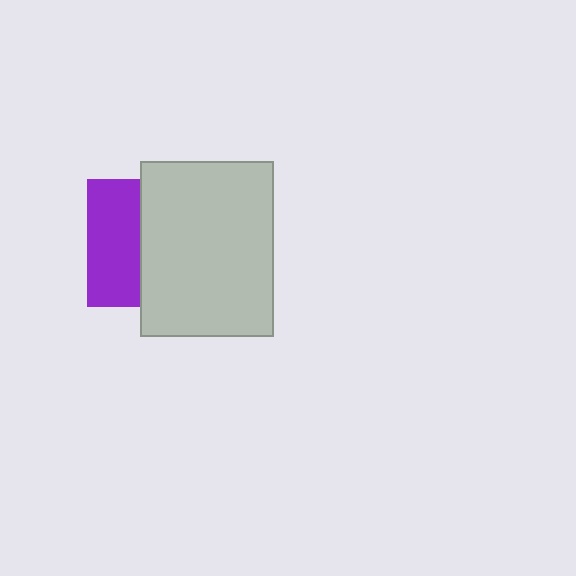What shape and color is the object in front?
The object in front is a light gray rectangle.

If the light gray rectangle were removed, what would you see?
You would see the complete purple square.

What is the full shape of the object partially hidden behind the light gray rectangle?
The partially hidden object is a purple square.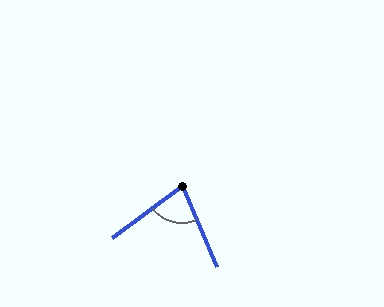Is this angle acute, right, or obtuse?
It is acute.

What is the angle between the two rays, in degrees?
Approximately 76 degrees.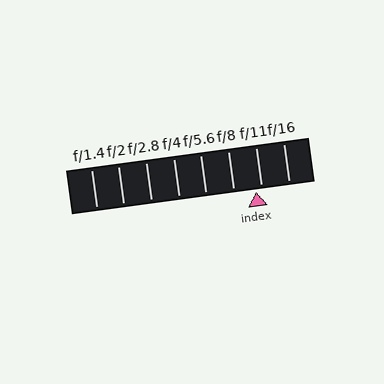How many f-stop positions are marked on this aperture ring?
There are 8 f-stop positions marked.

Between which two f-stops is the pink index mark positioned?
The index mark is between f/8 and f/11.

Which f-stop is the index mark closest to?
The index mark is closest to f/11.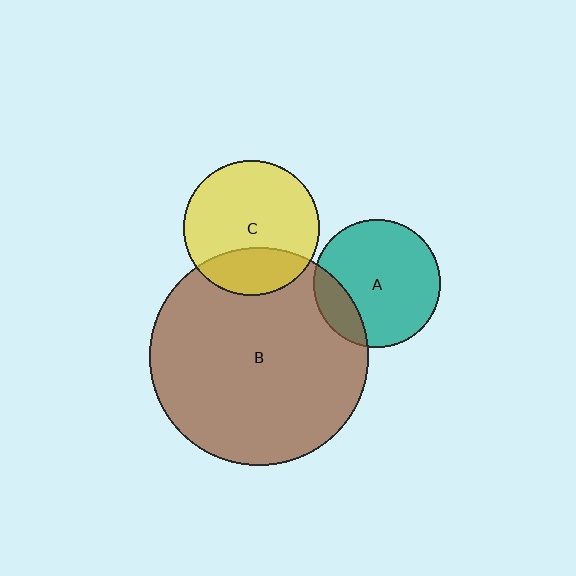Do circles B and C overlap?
Yes.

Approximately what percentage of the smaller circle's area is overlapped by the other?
Approximately 25%.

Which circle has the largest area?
Circle B (brown).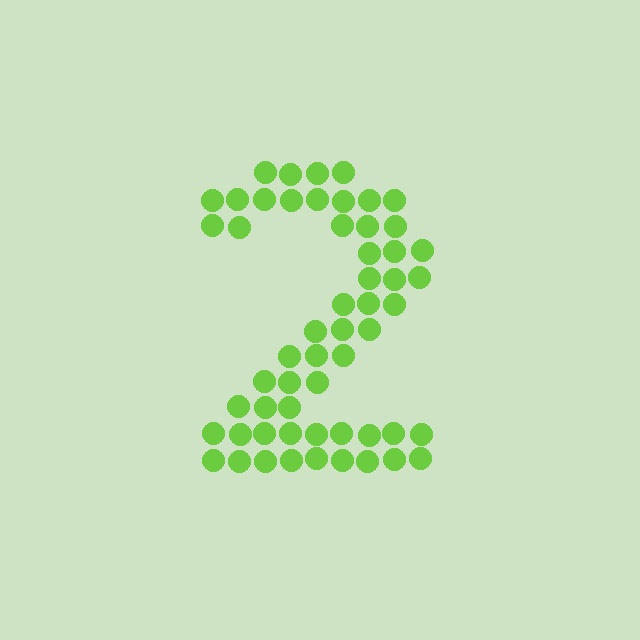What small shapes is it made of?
It is made of small circles.